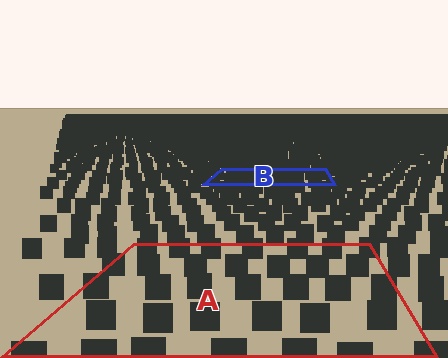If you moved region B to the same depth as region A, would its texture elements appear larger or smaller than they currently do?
They would appear larger. At a closer depth, the same texture elements are projected at a bigger on-screen size.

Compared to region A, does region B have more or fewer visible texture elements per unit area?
Region B has more texture elements per unit area — they are packed more densely because it is farther away.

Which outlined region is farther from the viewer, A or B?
Region B is farther from the viewer — the texture elements inside it appear smaller and more densely packed.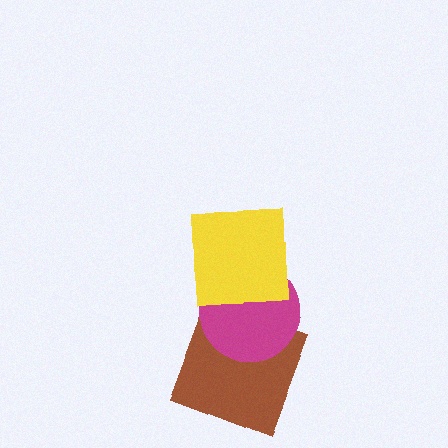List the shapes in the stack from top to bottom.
From top to bottom: the yellow square, the magenta circle, the brown square.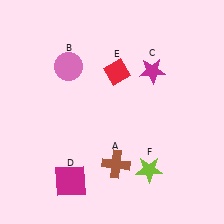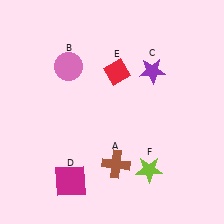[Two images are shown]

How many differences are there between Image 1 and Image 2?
There is 1 difference between the two images.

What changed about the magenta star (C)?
In Image 1, C is magenta. In Image 2, it changed to purple.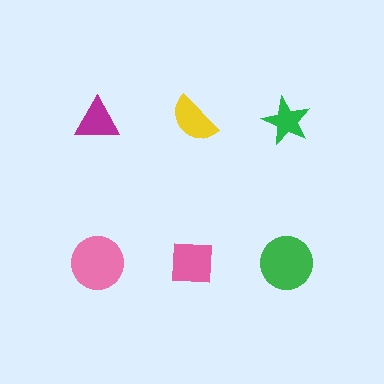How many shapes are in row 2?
3 shapes.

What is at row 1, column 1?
A magenta triangle.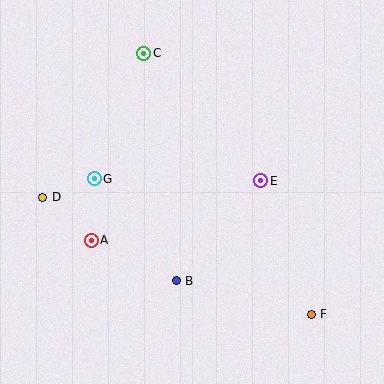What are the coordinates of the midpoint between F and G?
The midpoint between F and G is at (203, 246).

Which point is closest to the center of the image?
Point E at (261, 181) is closest to the center.